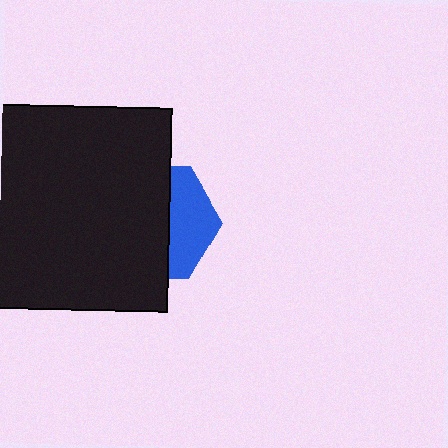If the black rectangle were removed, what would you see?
You would see the complete blue hexagon.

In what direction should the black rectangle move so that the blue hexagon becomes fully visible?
The black rectangle should move left. That is the shortest direction to clear the overlap and leave the blue hexagon fully visible.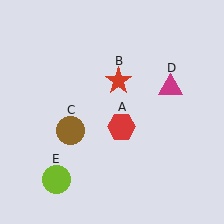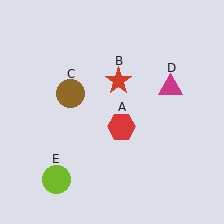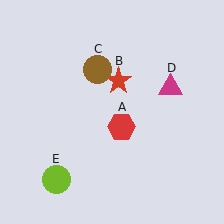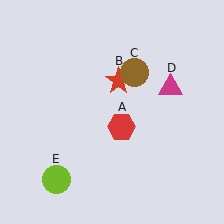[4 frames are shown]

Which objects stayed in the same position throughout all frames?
Red hexagon (object A) and red star (object B) and magenta triangle (object D) and lime circle (object E) remained stationary.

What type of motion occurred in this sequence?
The brown circle (object C) rotated clockwise around the center of the scene.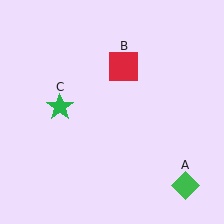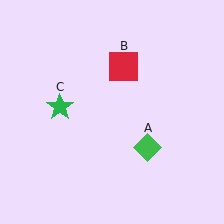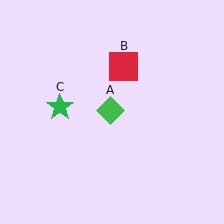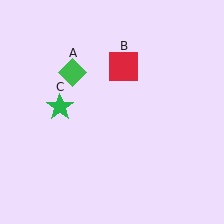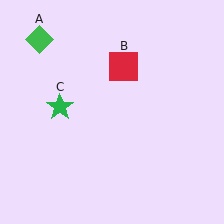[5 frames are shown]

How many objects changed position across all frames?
1 object changed position: green diamond (object A).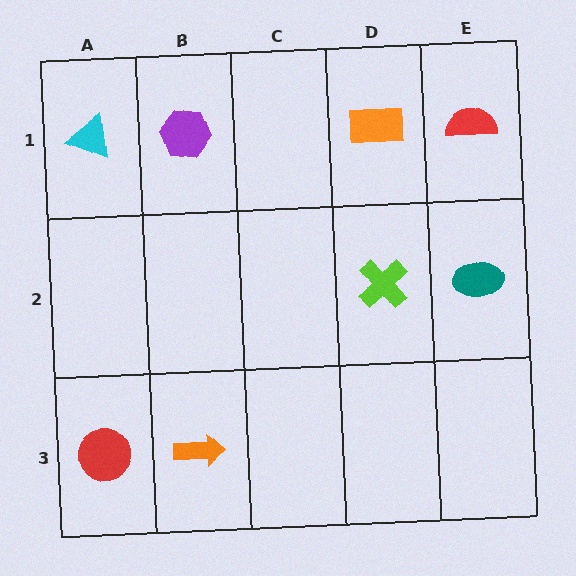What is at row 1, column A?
A cyan triangle.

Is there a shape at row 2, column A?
No, that cell is empty.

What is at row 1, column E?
A red semicircle.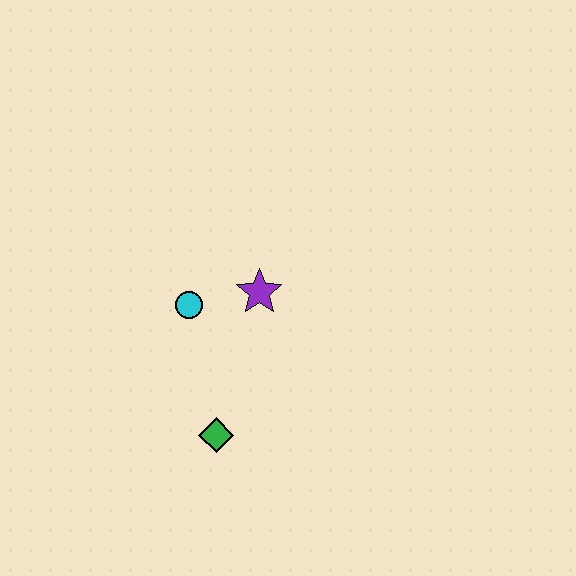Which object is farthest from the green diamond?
The purple star is farthest from the green diamond.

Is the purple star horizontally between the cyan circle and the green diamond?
No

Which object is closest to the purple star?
The cyan circle is closest to the purple star.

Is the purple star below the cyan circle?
No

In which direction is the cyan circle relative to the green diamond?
The cyan circle is above the green diamond.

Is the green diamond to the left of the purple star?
Yes